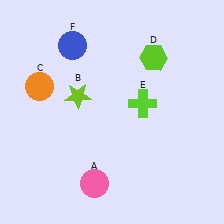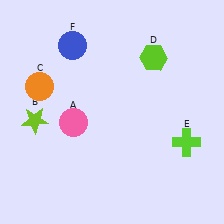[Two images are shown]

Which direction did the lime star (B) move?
The lime star (B) moved left.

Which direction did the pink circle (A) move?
The pink circle (A) moved up.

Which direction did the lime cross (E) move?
The lime cross (E) moved right.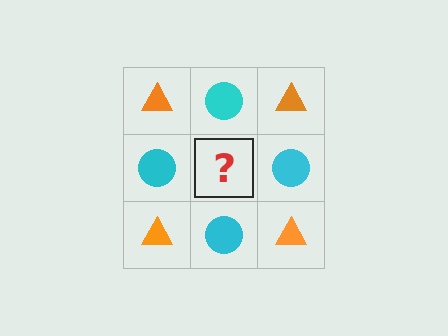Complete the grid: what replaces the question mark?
The question mark should be replaced with an orange triangle.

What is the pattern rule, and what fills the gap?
The rule is that it alternates orange triangle and cyan circle in a checkerboard pattern. The gap should be filled with an orange triangle.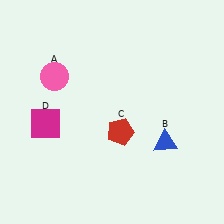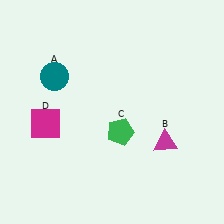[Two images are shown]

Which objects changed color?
A changed from pink to teal. B changed from blue to magenta. C changed from red to green.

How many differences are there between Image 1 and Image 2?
There are 3 differences between the two images.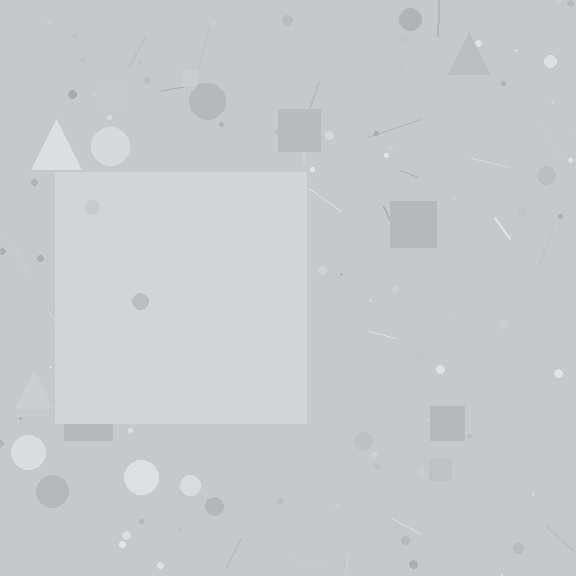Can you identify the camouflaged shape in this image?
The camouflaged shape is a square.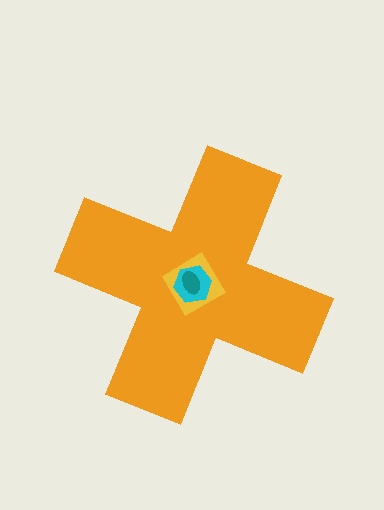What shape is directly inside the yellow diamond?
The cyan hexagon.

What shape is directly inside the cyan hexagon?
The teal ellipse.